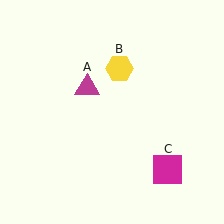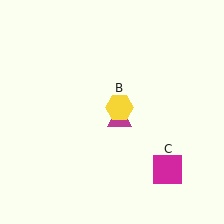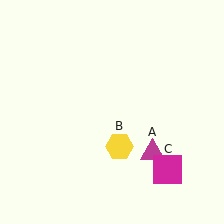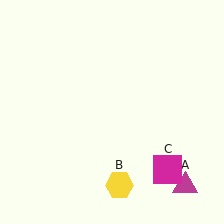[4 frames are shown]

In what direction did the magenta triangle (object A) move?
The magenta triangle (object A) moved down and to the right.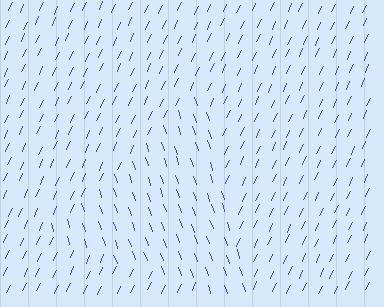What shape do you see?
I see a triangle.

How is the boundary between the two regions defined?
The boundary is defined purely by a change in line orientation (approximately 45 degrees difference). All lines are the same color and thickness.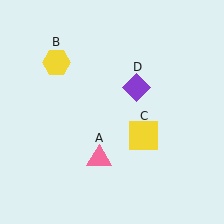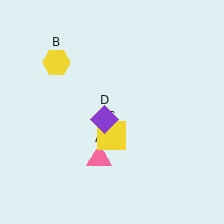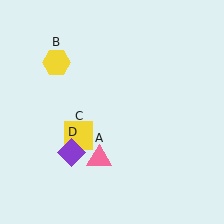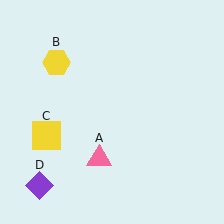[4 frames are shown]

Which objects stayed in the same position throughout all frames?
Pink triangle (object A) and yellow hexagon (object B) remained stationary.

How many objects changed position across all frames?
2 objects changed position: yellow square (object C), purple diamond (object D).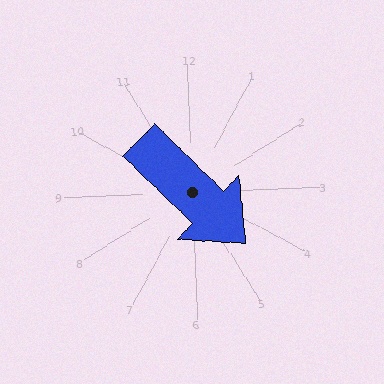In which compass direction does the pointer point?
Southeast.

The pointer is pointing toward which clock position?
Roughly 5 o'clock.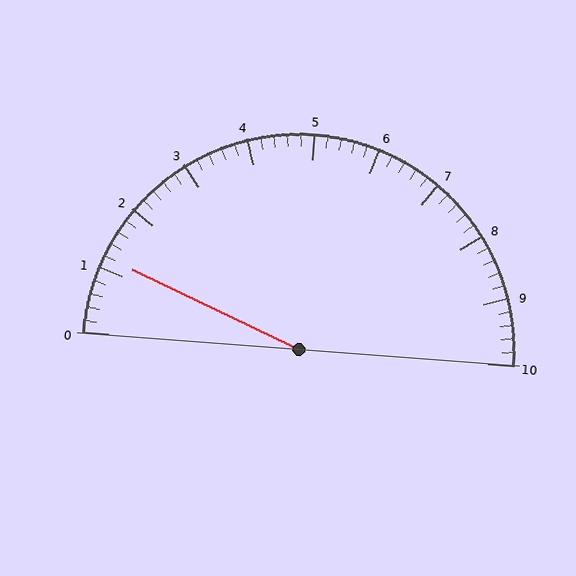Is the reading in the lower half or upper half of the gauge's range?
The reading is in the lower half of the range (0 to 10).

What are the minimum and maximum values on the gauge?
The gauge ranges from 0 to 10.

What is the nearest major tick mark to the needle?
The nearest major tick mark is 1.